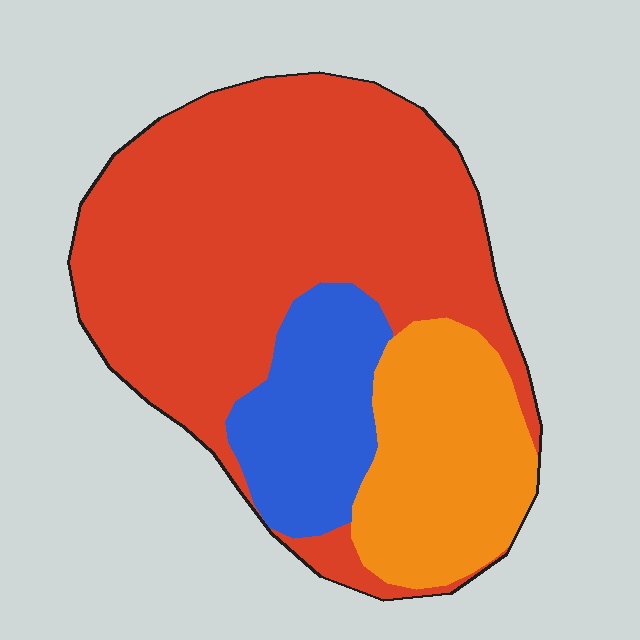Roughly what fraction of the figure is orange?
Orange takes up about one fifth (1/5) of the figure.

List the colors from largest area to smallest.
From largest to smallest: red, orange, blue.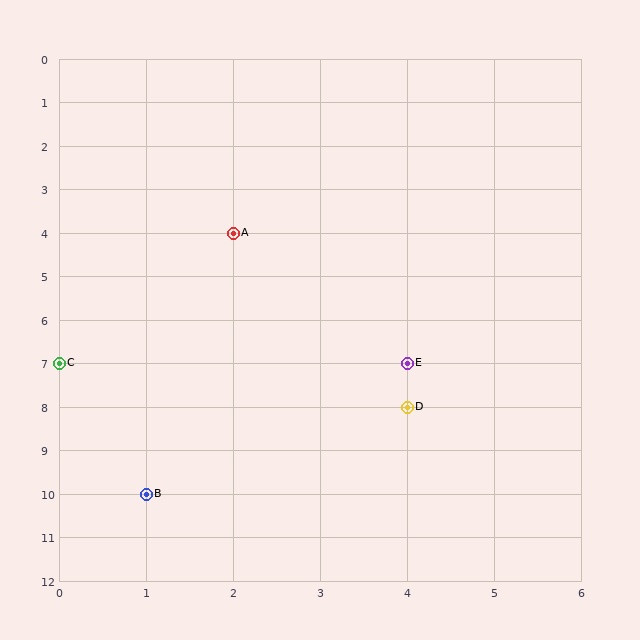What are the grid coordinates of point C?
Point C is at grid coordinates (0, 7).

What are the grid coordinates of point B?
Point B is at grid coordinates (1, 10).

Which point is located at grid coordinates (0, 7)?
Point C is at (0, 7).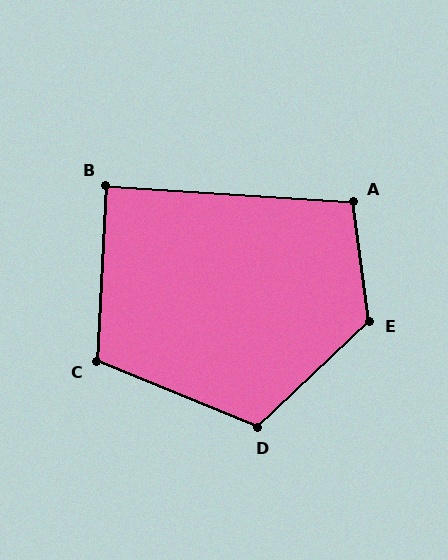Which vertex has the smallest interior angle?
B, at approximately 89 degrees.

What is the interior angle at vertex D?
Approximately 114 degrees (obtuse).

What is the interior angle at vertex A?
Approximately 101 degrees (obtuse).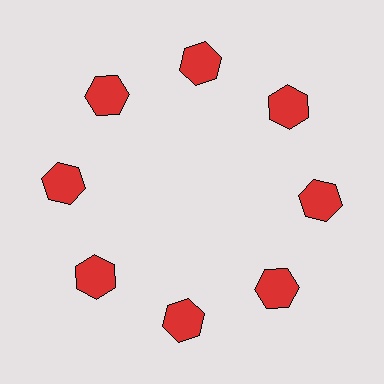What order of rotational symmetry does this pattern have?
This pattern has 8-fold rotational symmetry.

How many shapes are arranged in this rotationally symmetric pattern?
There are 8 shapes, arranged in 8 groups of 1.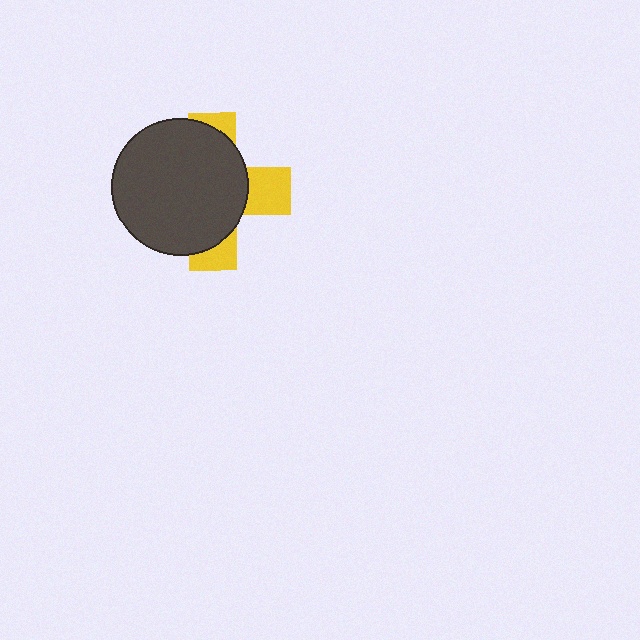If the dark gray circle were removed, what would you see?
You would see the complete yellow cross.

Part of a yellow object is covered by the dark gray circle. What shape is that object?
It is a cross.